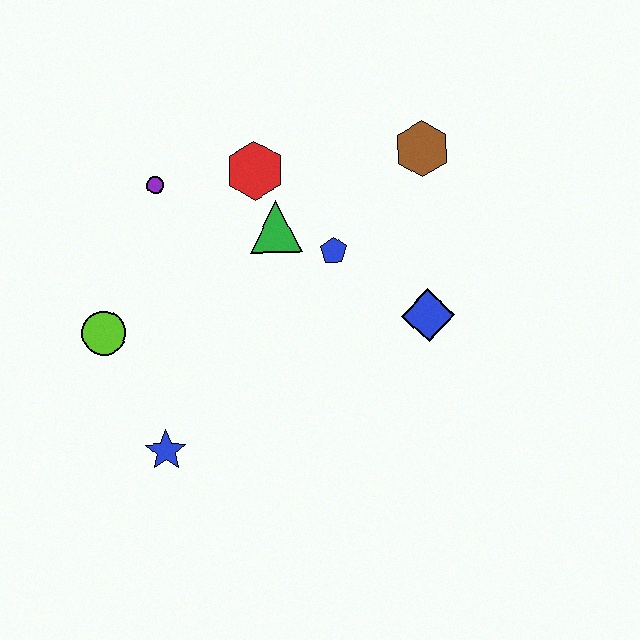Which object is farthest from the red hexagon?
The blue star is farthest from the red hexagon.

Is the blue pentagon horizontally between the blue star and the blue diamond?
Yes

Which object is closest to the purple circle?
The red hexagon is closest to the purple circle.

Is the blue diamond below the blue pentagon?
Yes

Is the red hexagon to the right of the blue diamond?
No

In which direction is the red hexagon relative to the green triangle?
The red hexagon is above the green triangle.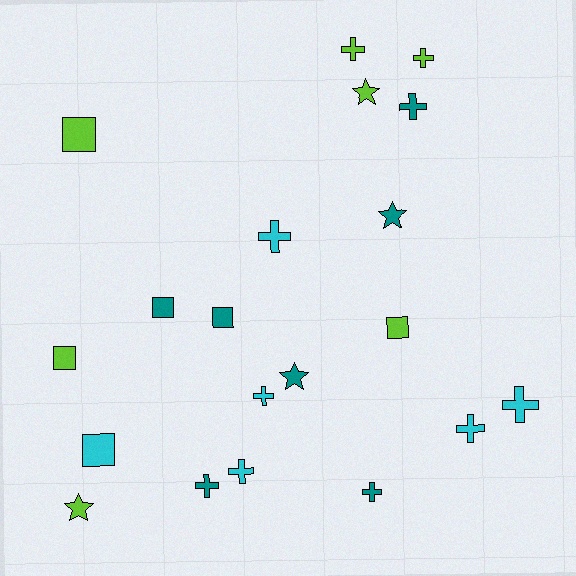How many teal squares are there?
There are 2 teal squares.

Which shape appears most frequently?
Cross, with 10 objects.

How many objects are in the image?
There are 20 objects.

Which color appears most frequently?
Teal, with 7 objects.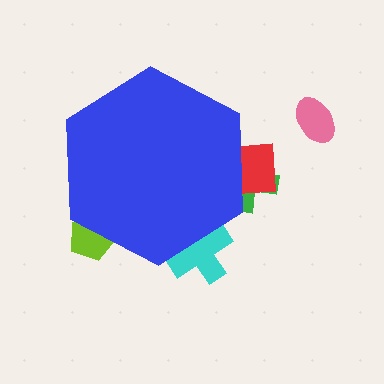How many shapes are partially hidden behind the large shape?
4 shapes are partially hidden.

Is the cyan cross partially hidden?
Yes, the cyan cross is partially hidden behind the blue hexagon.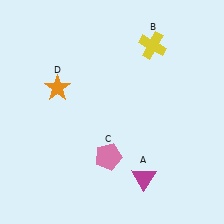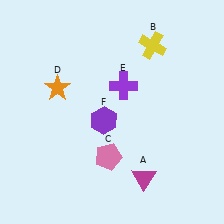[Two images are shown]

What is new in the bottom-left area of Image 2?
A purple hexagon (F) was added in the bottom-left area of Image 2.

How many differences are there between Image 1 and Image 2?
There are 2 differences between the two images.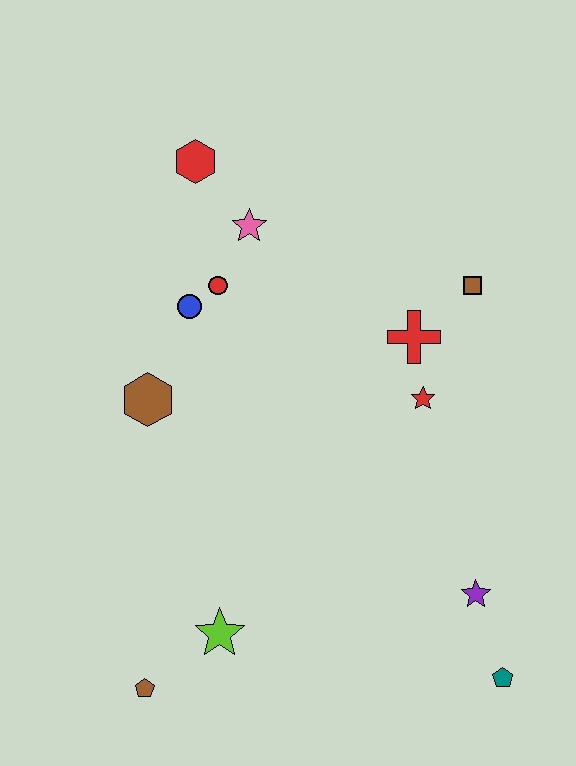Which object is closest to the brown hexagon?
The blue circle is closest to the brown hexagon.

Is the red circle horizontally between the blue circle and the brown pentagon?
No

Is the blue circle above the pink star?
No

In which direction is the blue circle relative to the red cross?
The blue circle is to the left of the red cross.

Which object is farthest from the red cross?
The brown pentagon is farthest from the red cross.